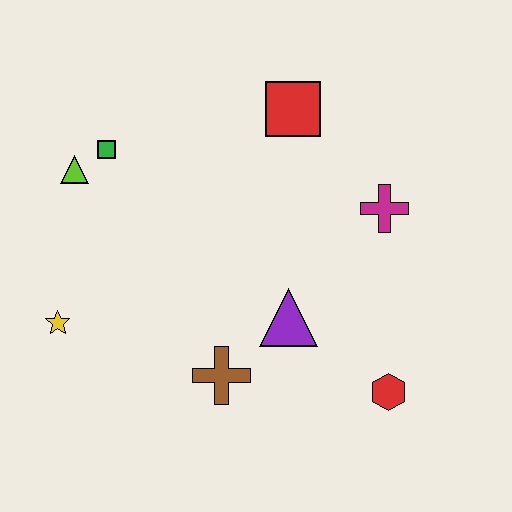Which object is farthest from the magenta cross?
The yellow star is farthest from the magenta cross.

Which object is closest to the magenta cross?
The red square is closest to the magenta cross.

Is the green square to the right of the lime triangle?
Yes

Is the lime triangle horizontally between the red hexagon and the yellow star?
Yes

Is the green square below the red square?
Yes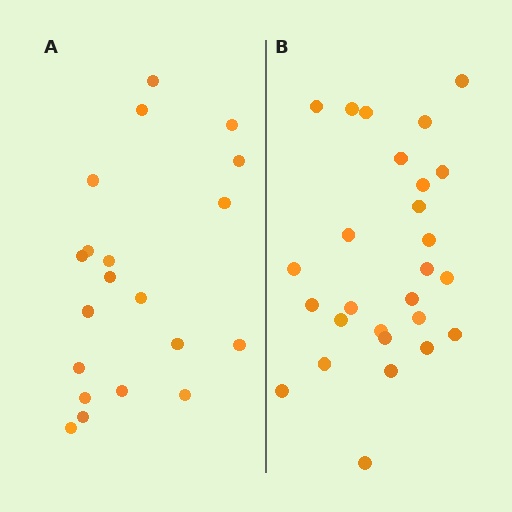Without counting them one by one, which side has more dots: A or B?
Region B (the right region) has more dots.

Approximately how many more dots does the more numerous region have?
Region B has roughly 8 or so more dots than region A.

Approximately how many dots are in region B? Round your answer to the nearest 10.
About 30 dots. (The exact count is 27, which rounds to 30.)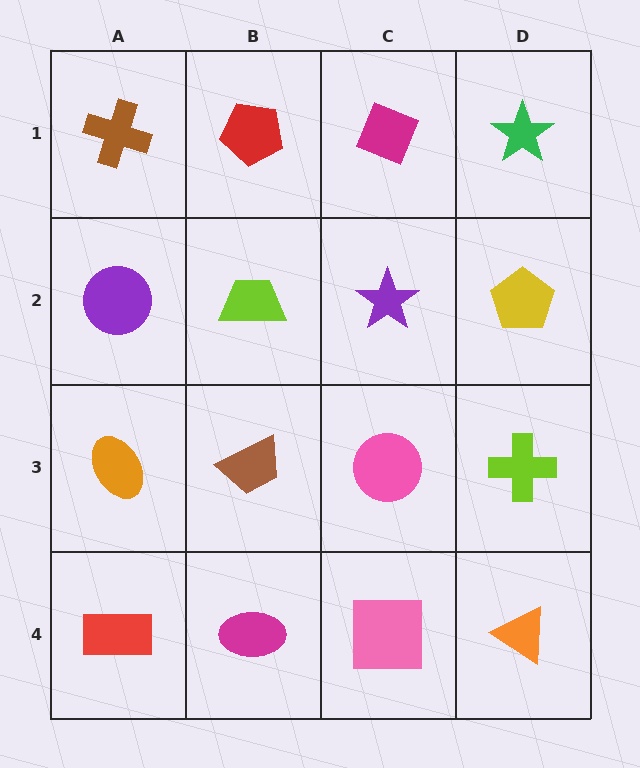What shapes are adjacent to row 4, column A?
An orange ellipse (row 3, column A), a magenta ellipse (row 4, column B).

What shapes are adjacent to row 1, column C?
A purple star (row 2, column C), a red pentagon (row 1, column B), a green star (row 1, column D).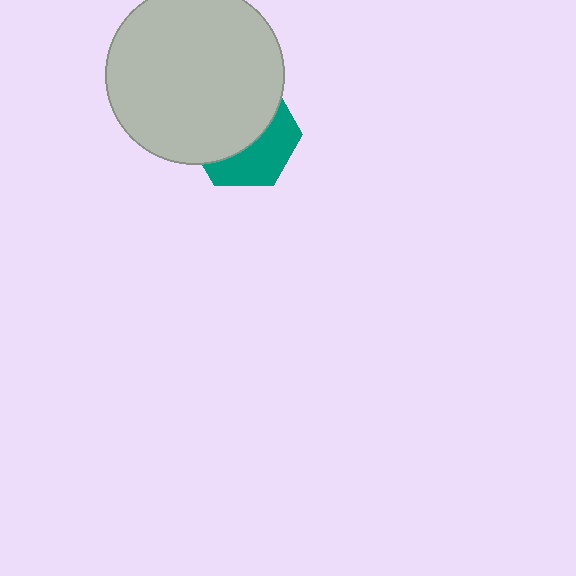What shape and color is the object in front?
The object in front is a light gray circle.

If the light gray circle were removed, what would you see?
You would see the complete teal hexagon.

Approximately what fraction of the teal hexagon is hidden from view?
Roughly 59% of the teal hexagon is hidden behind the light gray circle.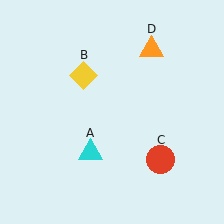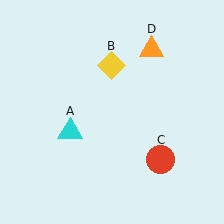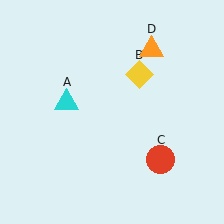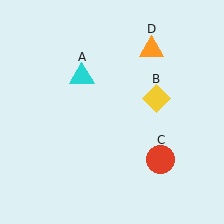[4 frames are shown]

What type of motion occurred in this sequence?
The cyan triangle (object A), yellow diamond (object B) rotated clockwise around the center of the scene.